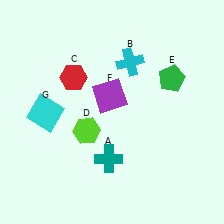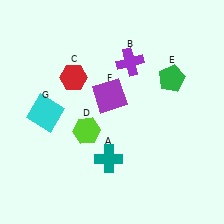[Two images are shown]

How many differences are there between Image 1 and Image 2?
There is 1 difference between the two images.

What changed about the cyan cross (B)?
In Image 1, B is cyan. In Image 2, it changed to purple.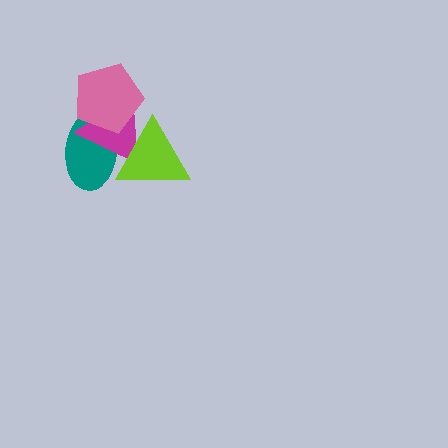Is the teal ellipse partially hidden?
Yes, it is partially covered by another shape.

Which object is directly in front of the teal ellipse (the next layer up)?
The magenta triangle is directly in front of the teal ellipse.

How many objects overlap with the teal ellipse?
3 objects overlap with the teal ellipse.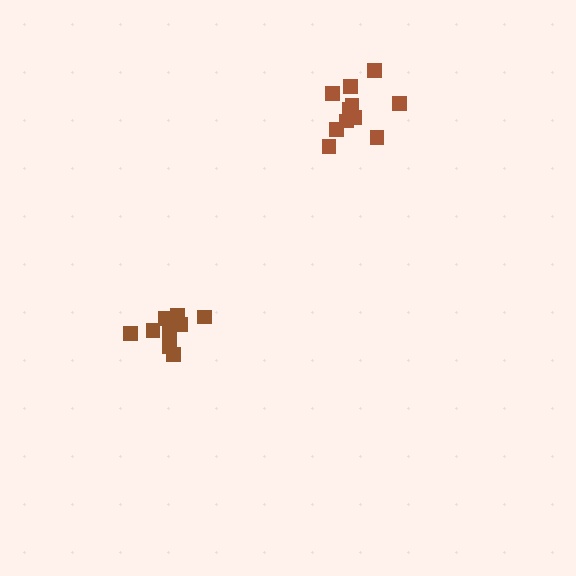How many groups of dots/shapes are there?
There are 2 groups.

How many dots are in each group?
Group 1: 11 dots, Group 2: 12 dots (23 total).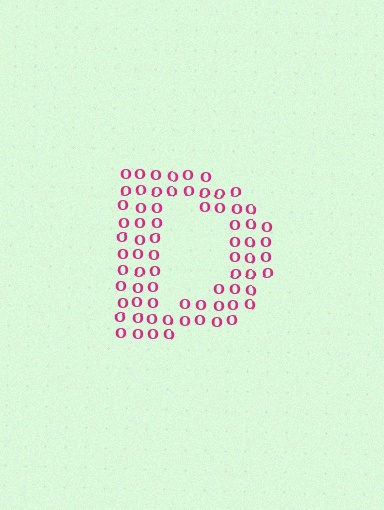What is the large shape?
The large shape is the letter D.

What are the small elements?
The small elements are letter O's.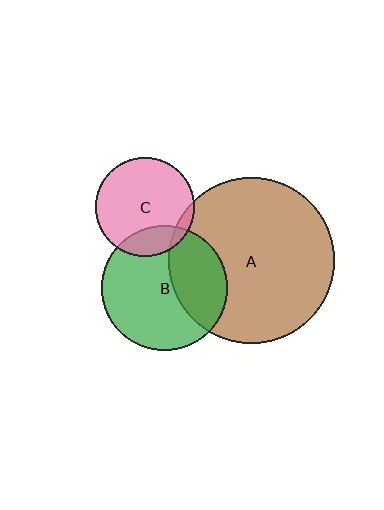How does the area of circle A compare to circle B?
Approximately 1.7 times.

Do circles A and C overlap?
Yes.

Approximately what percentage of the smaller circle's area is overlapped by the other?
Approximately 5%.